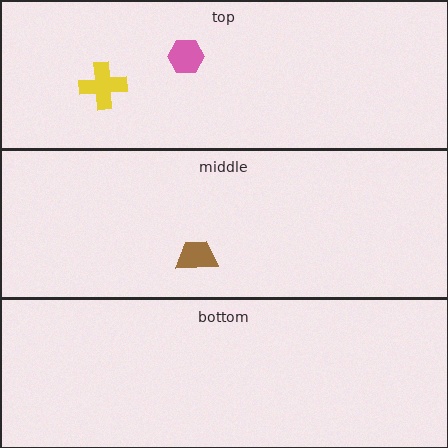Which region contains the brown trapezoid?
The middle region.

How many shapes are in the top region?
2.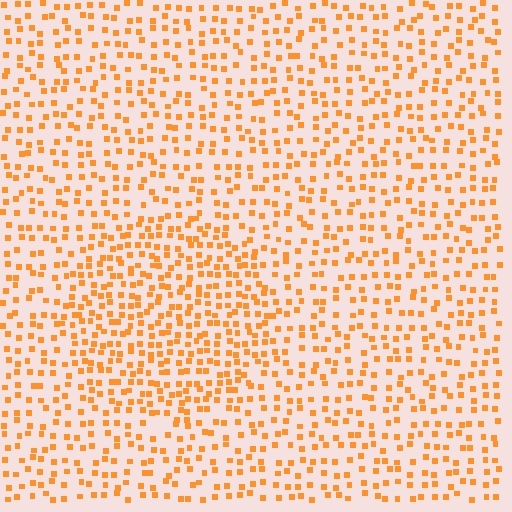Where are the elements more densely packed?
The elements are more densely packed inside the circle boundary.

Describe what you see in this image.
The image contains small orange elements arranged at two different densities. A circle-shaped region is visible where the elements are more densely packed than the surrounding area.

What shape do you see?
I see a circle.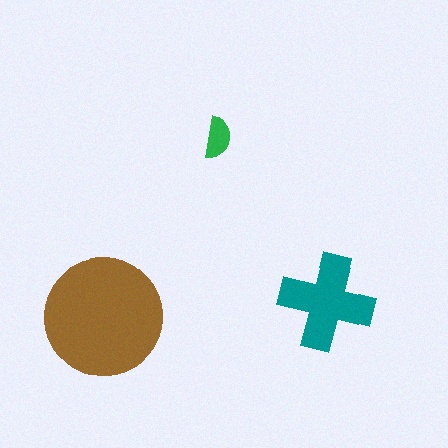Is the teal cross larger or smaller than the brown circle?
Smaller.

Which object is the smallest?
The green semicircle.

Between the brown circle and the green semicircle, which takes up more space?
The brown circle.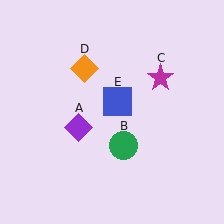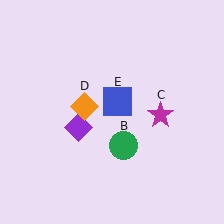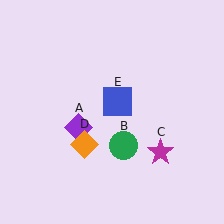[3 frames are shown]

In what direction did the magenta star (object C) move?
The magenta star (object C) moved down.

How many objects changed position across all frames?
2 objects changed position: magenta star (object C), orange diamond (object D).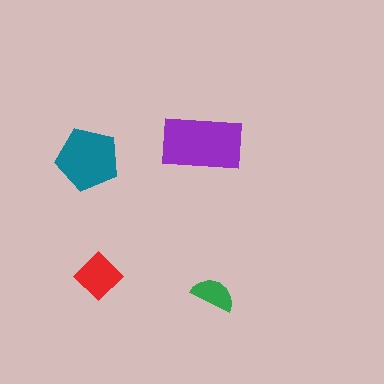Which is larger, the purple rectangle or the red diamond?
The purple rectangle.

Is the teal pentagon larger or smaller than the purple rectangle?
Smaller.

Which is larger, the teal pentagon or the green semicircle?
The teal pentagon.